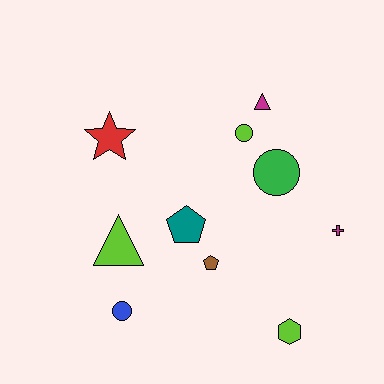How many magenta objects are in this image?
There are 2 magenta objects.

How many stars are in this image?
There is 1 star.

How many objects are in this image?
There are 10 objects.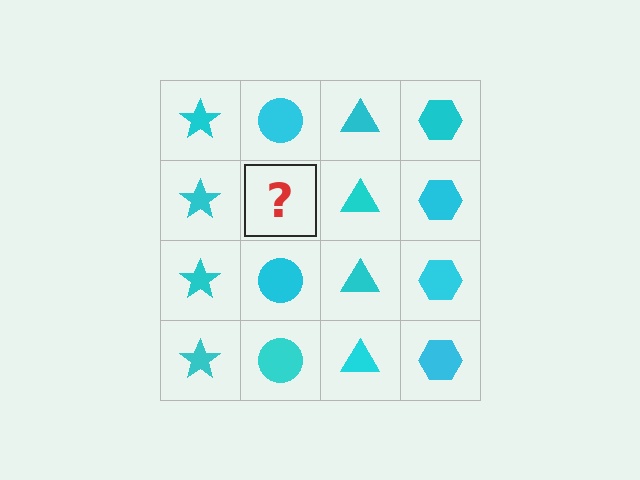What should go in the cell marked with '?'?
The missing cell should contain a cyan circle.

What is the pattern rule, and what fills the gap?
The rule is that each column has a consistent shape. The gap should be filled with a cyan circle.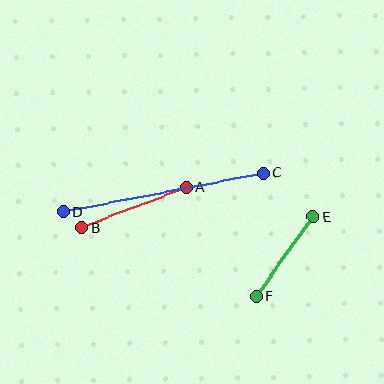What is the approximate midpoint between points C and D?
The midpoint is at approximately (163, 193) pixels.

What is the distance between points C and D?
The distance is approximately 203 pixels.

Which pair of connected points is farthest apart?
Points C and D are farthest apart.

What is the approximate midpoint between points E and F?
The midpoint is at approximately (285, 256) pixels.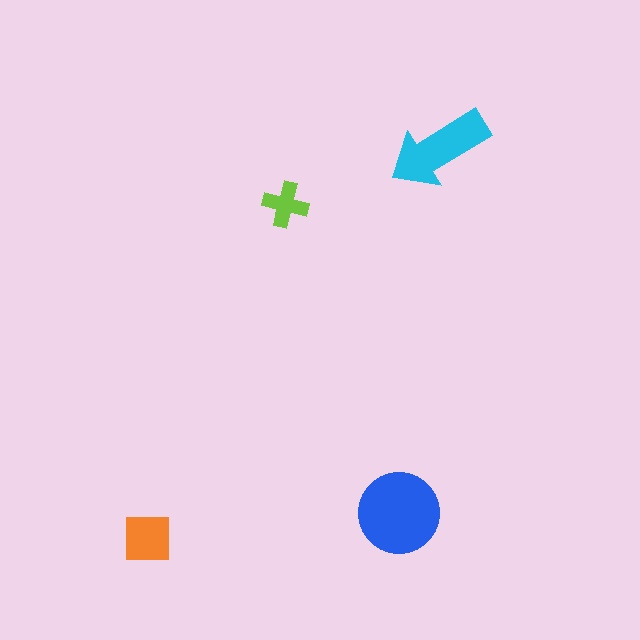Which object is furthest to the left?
The orange square is leftmost.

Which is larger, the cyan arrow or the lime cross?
The cyan arrow.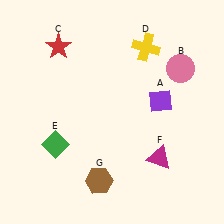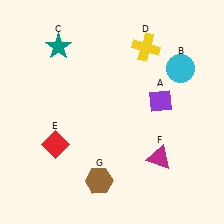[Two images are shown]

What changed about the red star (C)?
In Image 1, C is red. In Image 2, it changed to teal.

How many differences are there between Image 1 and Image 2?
There are 3 differences between the two images.